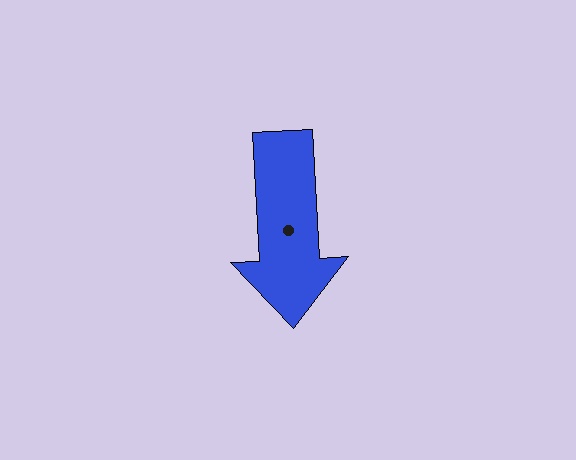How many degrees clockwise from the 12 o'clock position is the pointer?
Approximately 177 degrees.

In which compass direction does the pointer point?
South.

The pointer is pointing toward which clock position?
Roughly 6 o'clock.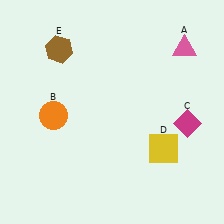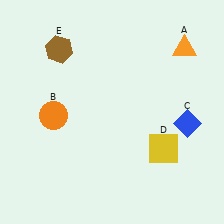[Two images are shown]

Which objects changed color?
A changed from pink to orange. C changed from magenta to blue.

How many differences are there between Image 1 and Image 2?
There are 2 differences between the two images.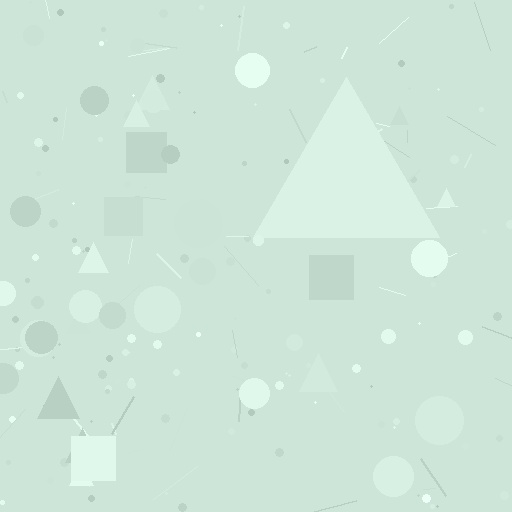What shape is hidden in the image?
A triangle is hidden in the image.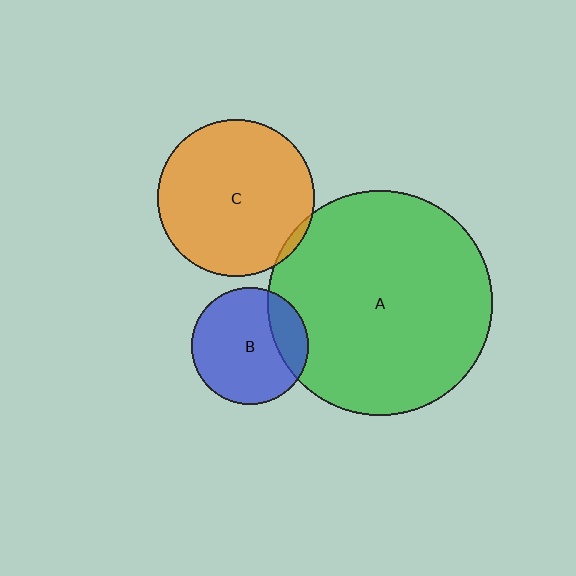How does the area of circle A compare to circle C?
Approximately 2.0 times.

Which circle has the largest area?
Circle A (green).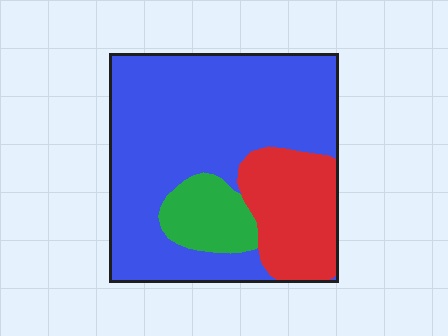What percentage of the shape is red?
Red covers roughly 20% of the shape.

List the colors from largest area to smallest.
From largest to smallest: blue, red, green.